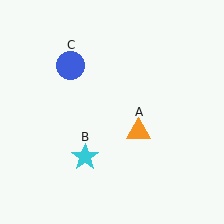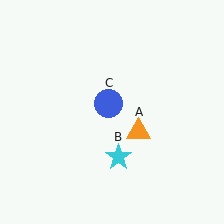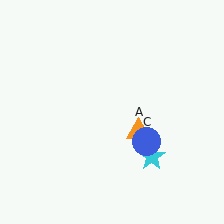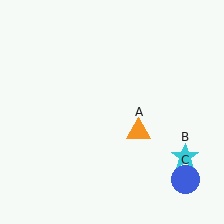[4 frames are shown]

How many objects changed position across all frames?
2 objects changed position: cyan star (object B), blue circle (object C).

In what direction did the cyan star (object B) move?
The cyan star (object B) moved right.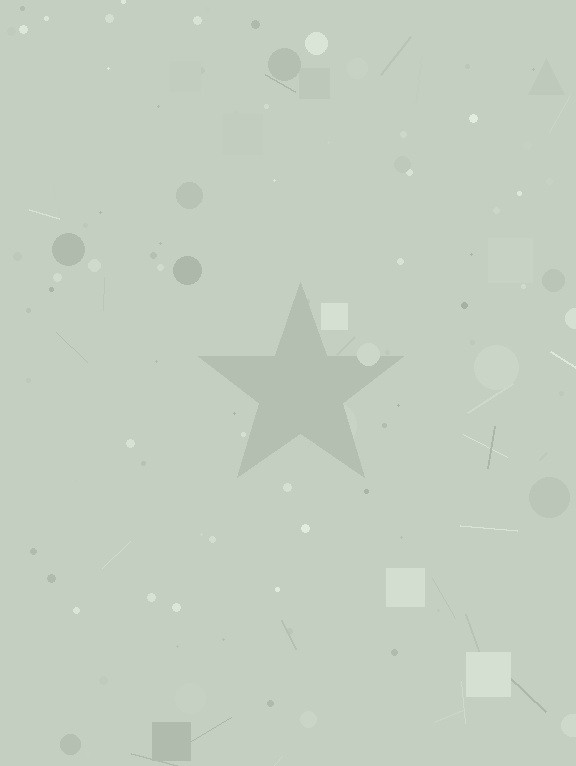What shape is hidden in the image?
A star is hidden in the image.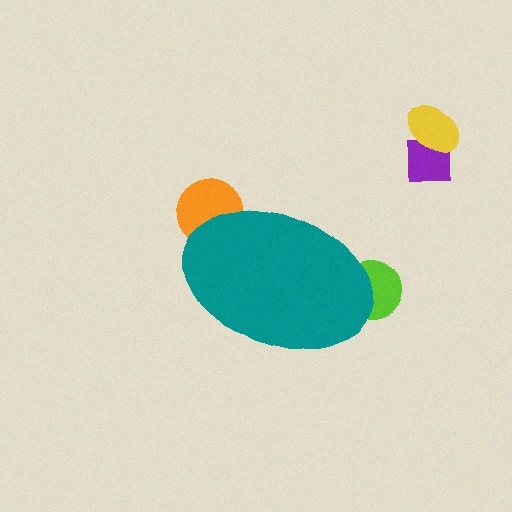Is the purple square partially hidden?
No, the purple square is fully visible.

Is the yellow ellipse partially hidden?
No, the yellow ellipse is fully visible.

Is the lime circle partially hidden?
Yes, the lime circle is partially hidden behind the teal ellipse.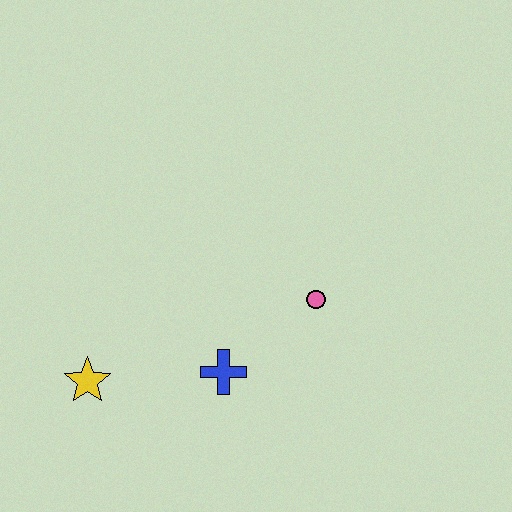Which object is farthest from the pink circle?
The yellow star is farthest from the pink circle.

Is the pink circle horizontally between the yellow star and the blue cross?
No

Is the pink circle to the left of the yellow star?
No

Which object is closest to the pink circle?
The blue cross is closest to the pink circle.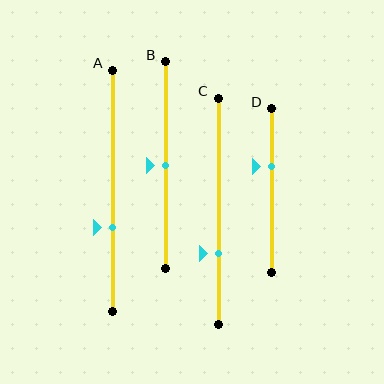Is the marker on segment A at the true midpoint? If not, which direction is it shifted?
No, the marker on segment A is shifted downward by about 15% of the segment length.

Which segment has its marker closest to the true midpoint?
Segment B has its marker closest to the true midpoint.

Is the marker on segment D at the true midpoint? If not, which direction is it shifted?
No, the marker on segment D is shifted upward by about 15% of the segment length.